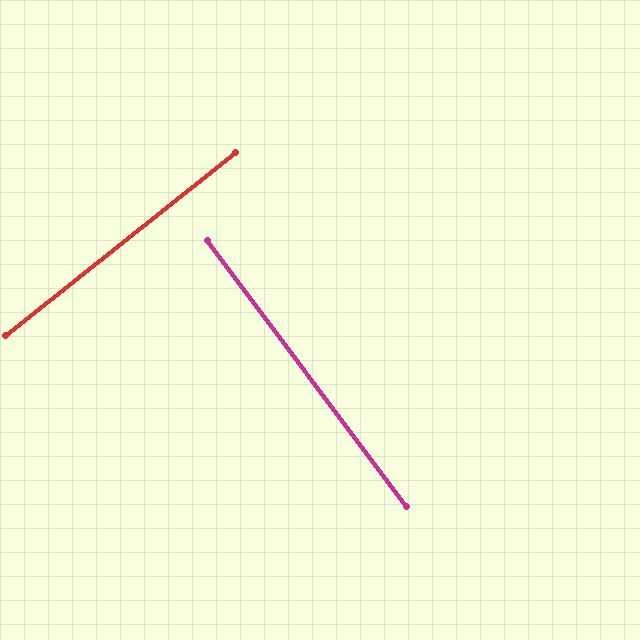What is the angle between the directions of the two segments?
Approximately 88 degrees.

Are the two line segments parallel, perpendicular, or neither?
Perpendicular — they meet at approximately 88°.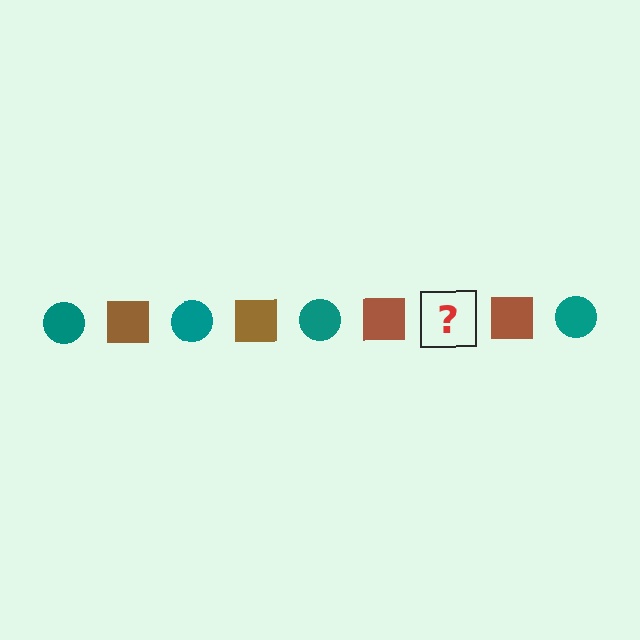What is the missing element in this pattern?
The missing element is a teal circle.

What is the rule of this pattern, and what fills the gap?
The rule is that the pattern alternates between teal circle and brown square. The gap should be filled with a teal circle.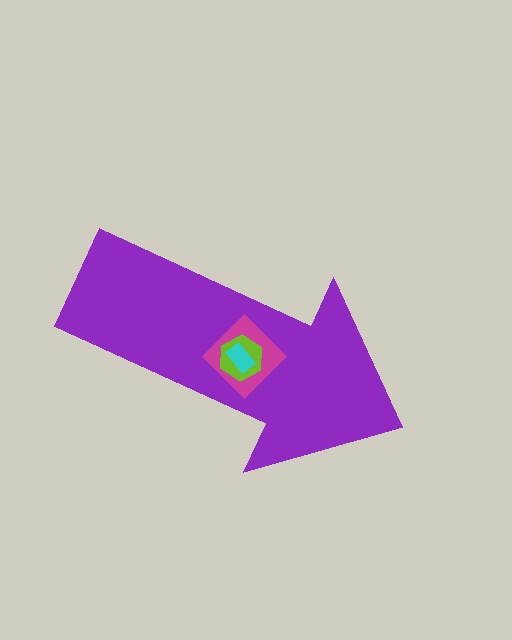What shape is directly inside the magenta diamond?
The lime hexagon.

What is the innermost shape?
The cyan rectangle.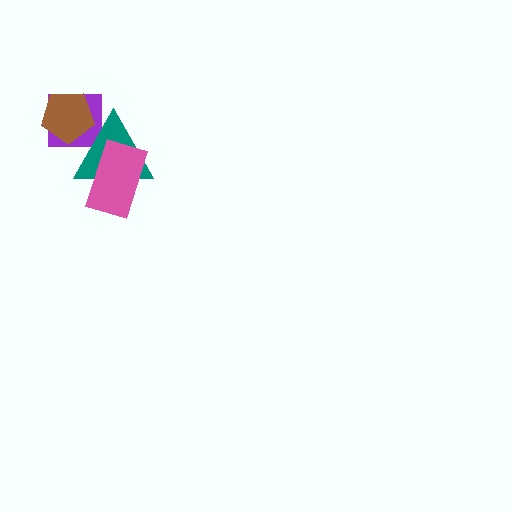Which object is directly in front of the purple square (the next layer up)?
The teal triangle is directly in front of the purple square.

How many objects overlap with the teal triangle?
3 objects overlap with the teal triangle.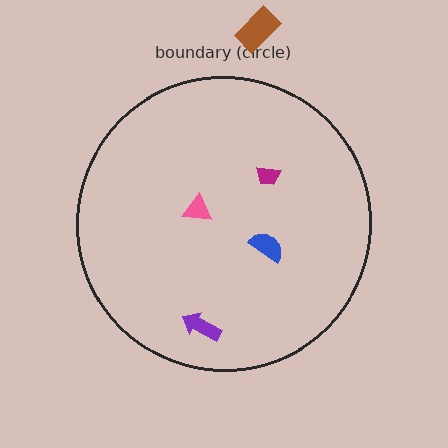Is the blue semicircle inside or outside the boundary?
Inside.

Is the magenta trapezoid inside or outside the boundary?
Inside.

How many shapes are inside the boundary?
4 inside, 1 outside.